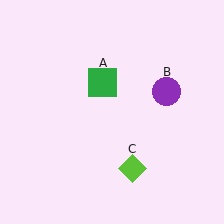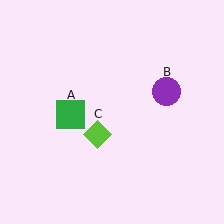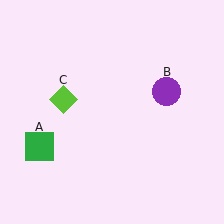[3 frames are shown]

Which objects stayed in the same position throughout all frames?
Purple circle (object B) remained stationary.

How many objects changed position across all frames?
2 objects changed position: green square (object A), lime diamond (object C).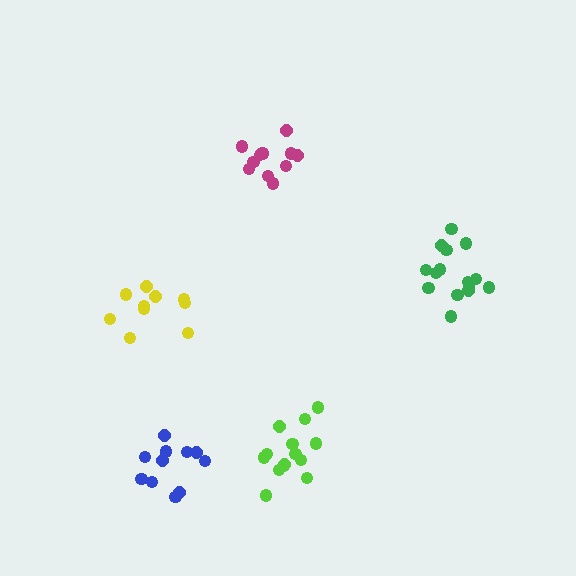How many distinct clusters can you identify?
There are 5 distinct clusters.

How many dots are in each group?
Group 1: 10 dots, Group 2: 11 dots, Group 3: 14 dots, Group 4: 15 dots, Group 5: 12 dots (62 total).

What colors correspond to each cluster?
The clusters are colored: yellow, blue, lime, green, magenta.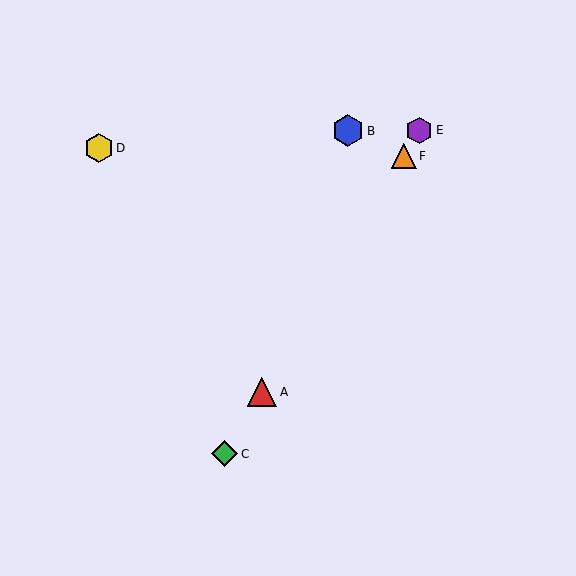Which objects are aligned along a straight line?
Objects A, C, E, F are aligned along a straight line.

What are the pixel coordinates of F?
Object F is at (404, 156).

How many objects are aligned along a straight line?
4 objects (A, C, E, F) are aligned along a straight line.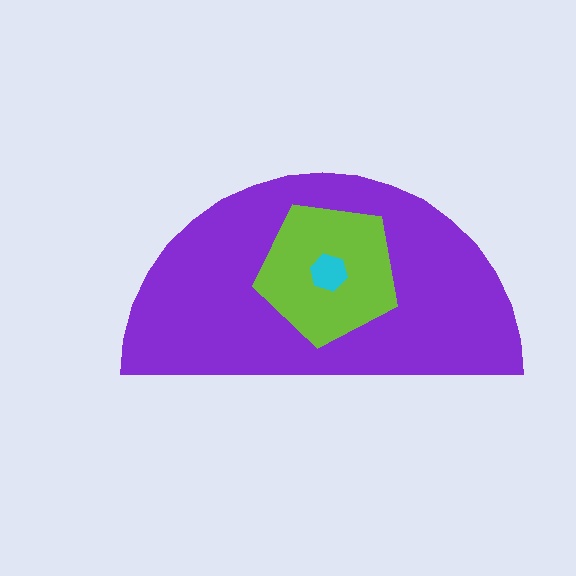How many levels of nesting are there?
3.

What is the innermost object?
The cyan hexagon.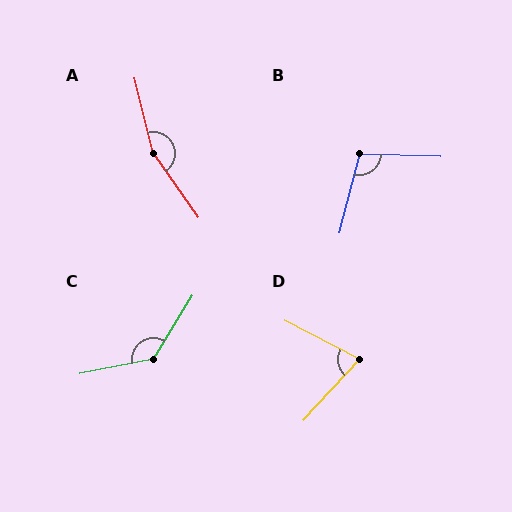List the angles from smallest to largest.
D (75°), B (103°), C (133°), A (159°).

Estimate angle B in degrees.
Approximately 103 degrees.